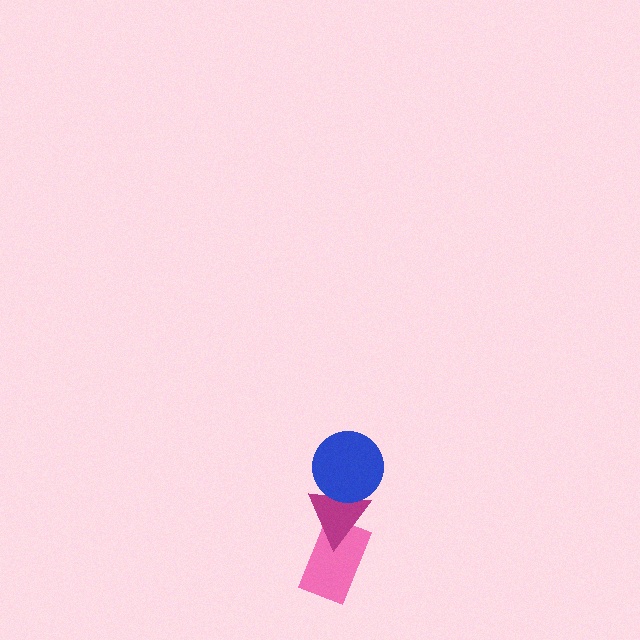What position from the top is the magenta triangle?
The magenta triangle is 2nd from the top.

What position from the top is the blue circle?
The blue circle is 1st from the top.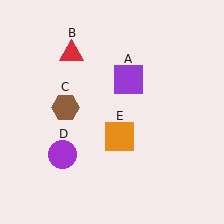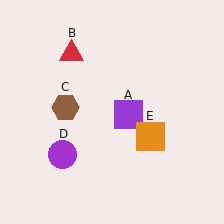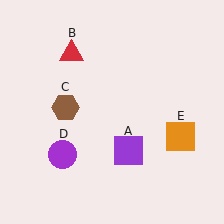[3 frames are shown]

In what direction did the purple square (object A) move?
The purple square (object A) moved down.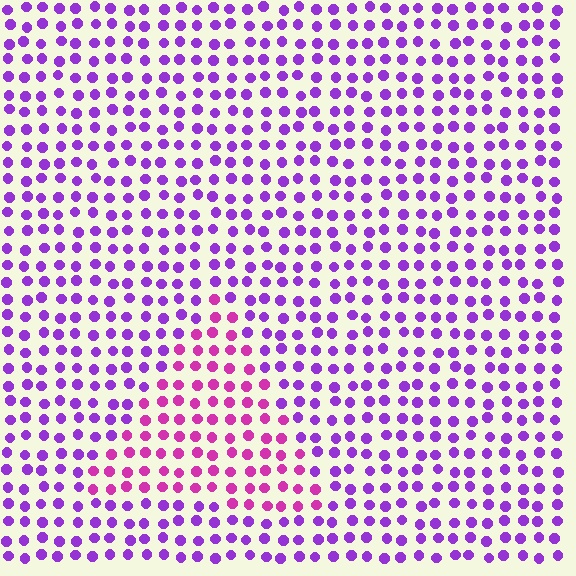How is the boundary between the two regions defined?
The boundary is defined purely by a slight shift in hue (about 36 degrees). Spacing, size, and orientation are identical on both sides.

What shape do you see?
I see a triangle.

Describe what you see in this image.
The image is filled with small purple elements in a uniform arrangement. A triangle-shaped region is visible where the elements are tinted to a slightly different hue, forming a subtle color boundary.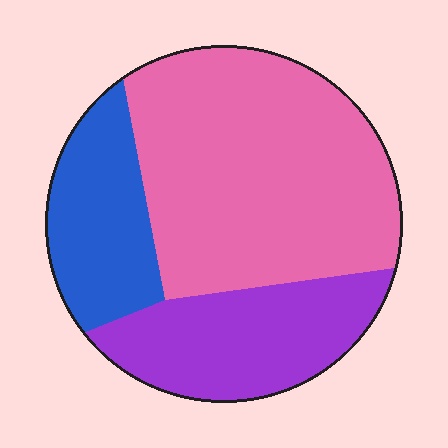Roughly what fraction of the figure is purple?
Purple covers around 25% of the figure.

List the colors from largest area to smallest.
From largest to smallest: pink, purple, blue.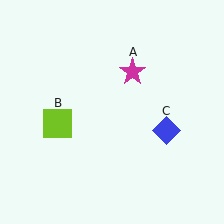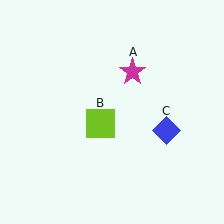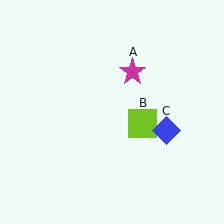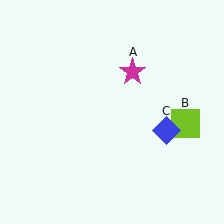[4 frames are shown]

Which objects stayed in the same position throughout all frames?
Magenta star (object A) and blue diamond (object C) remained stationary.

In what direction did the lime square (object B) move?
The lime square (object B) moved right.